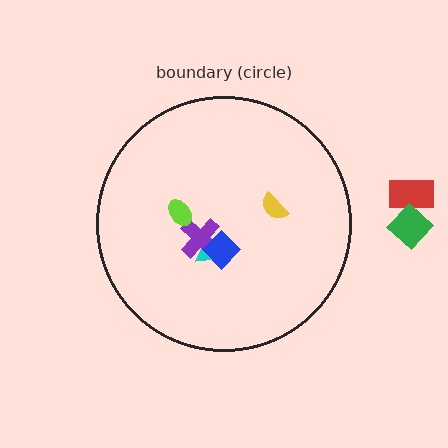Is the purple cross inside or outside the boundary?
Inside.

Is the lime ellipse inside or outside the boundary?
Inside.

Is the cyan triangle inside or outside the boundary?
Inside.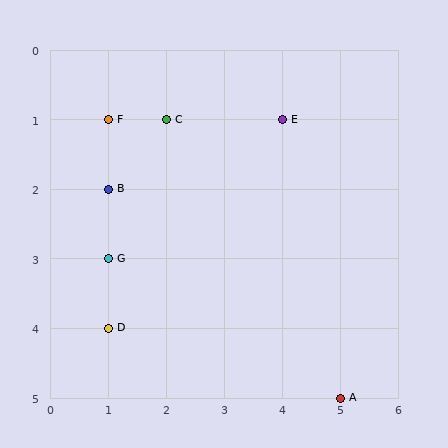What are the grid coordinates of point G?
Point G is at grid coordinates (1, 3).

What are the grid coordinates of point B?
Point B is at grid coordinates (1, 2).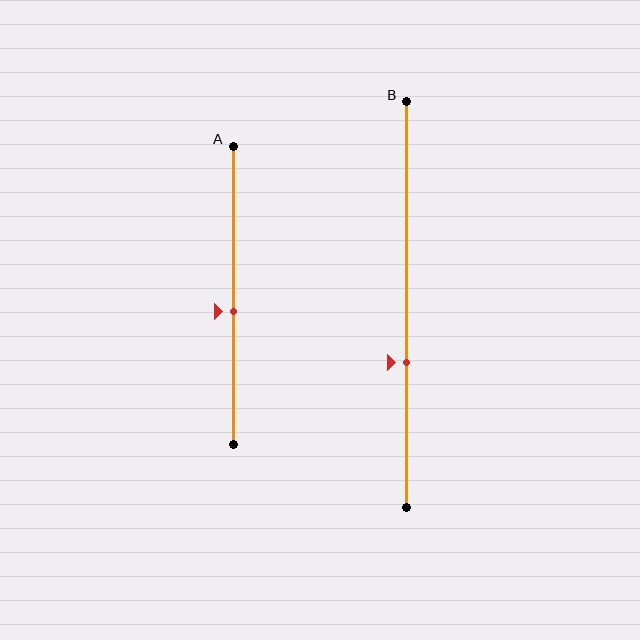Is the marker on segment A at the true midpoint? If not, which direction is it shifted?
No, the marker on segment A is shifted downward by about 5% of the segment length.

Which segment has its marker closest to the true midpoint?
Segment A has its marker closest to the true midpoint.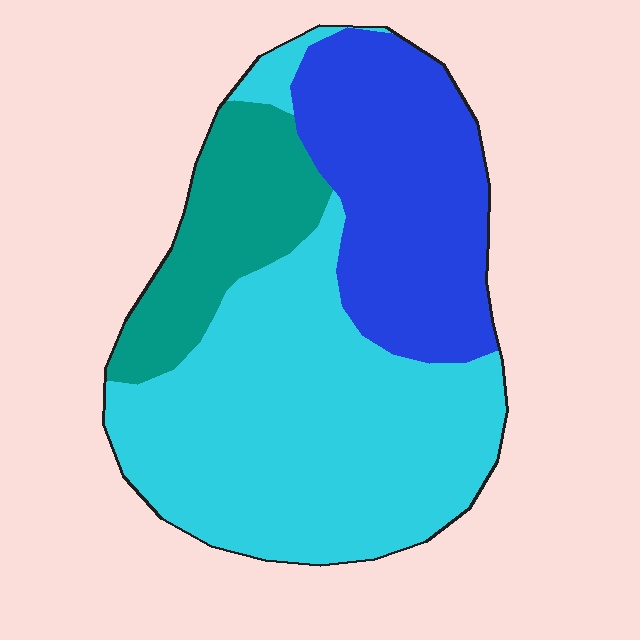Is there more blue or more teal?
Blue.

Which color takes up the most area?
Cyan, at roughly 55%.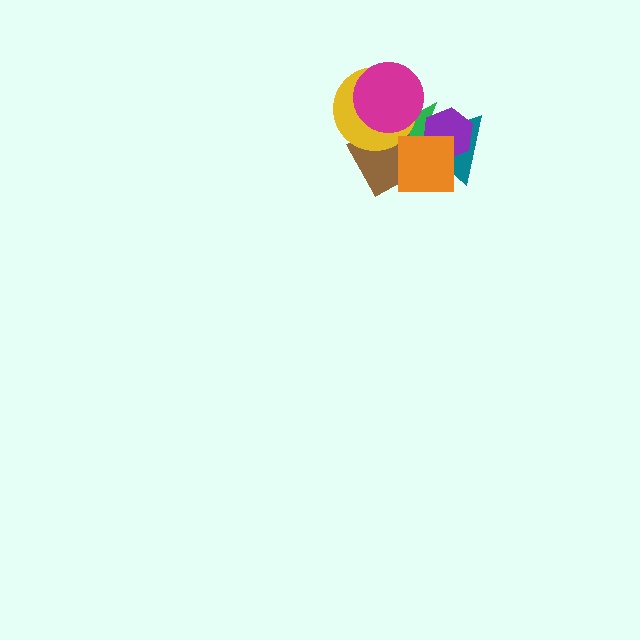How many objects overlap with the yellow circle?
3 objects overlap with the yellow circle.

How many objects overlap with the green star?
6 objects overlap with the green star.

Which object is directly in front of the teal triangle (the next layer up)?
The green star is directly in front of the teal triangle.